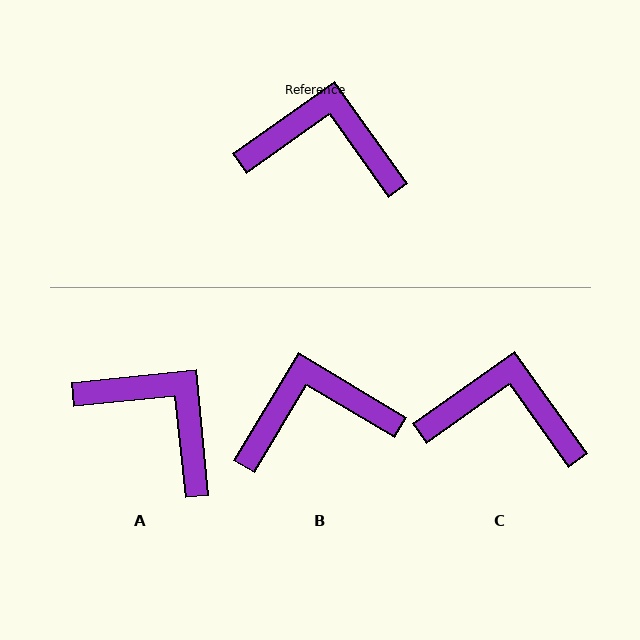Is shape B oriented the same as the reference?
No, it is off by about 23 degrees.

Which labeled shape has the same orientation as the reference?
C.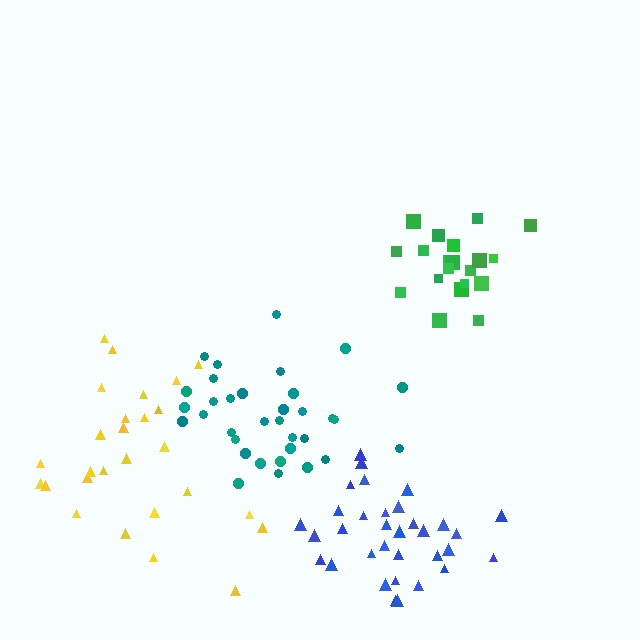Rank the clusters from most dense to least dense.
blue, green, teal, yellow.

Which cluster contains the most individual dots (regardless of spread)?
Teal (34).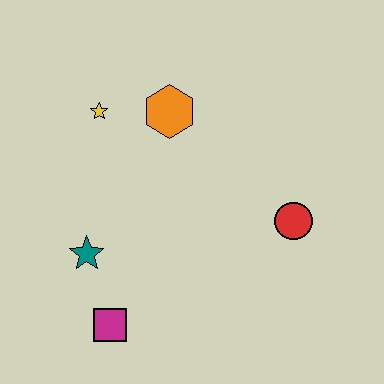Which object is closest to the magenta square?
The teal star is closest to the magenta square.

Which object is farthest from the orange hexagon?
The magenta square is farthest from the orange hexagon.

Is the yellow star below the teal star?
No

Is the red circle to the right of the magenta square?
Yes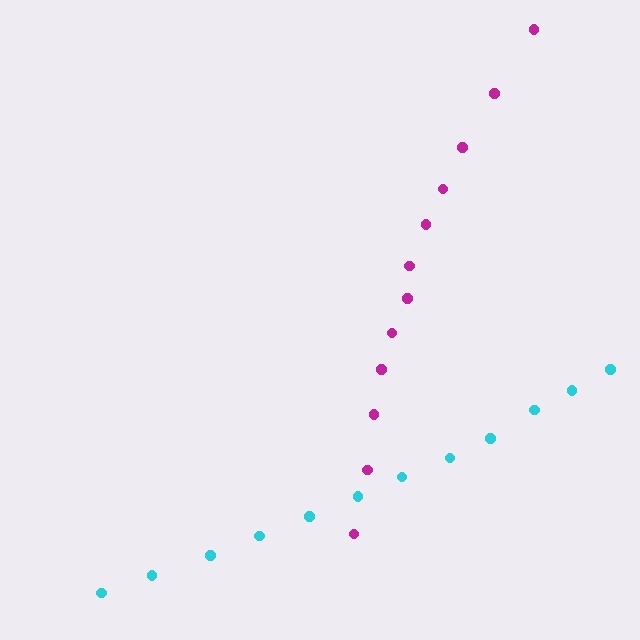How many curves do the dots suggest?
There are 2 distinct paths.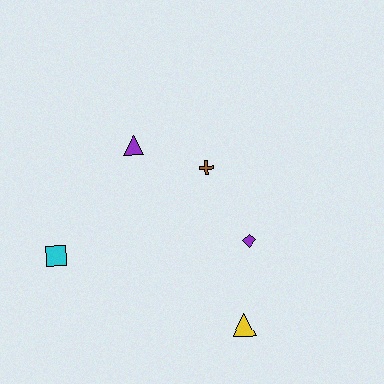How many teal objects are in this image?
There are no teal objects.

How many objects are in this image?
There are 5 objects.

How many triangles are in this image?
There are 2 triangles.